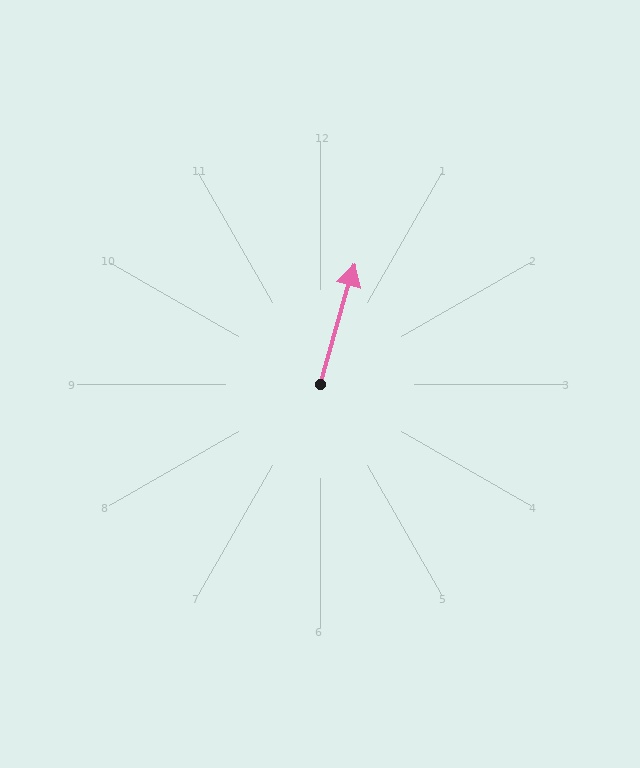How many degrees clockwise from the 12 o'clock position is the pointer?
Approximately 16 degrees.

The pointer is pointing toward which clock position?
Roughly 1 o'clock.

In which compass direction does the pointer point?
North.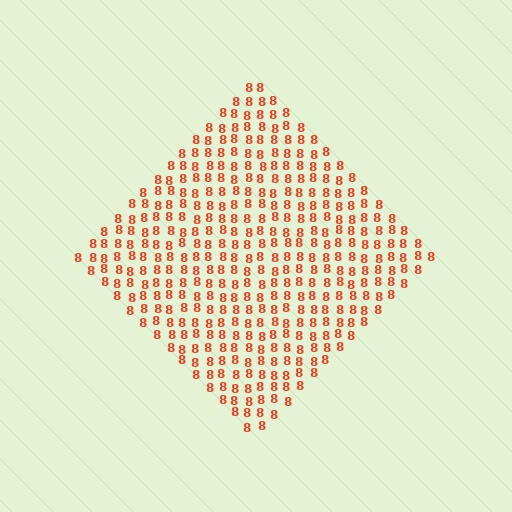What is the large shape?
The large shape is a diamond.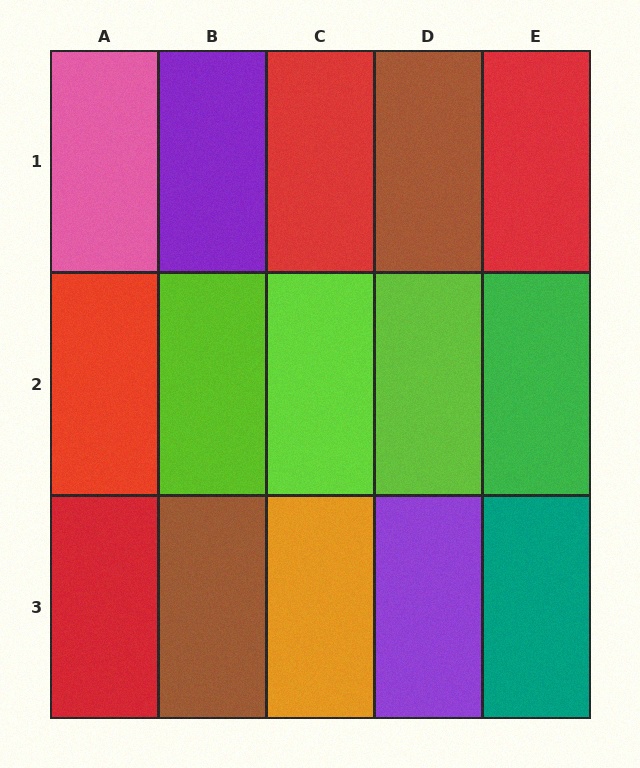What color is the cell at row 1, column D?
Brown.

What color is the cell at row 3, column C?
Orange.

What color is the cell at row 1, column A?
Pink.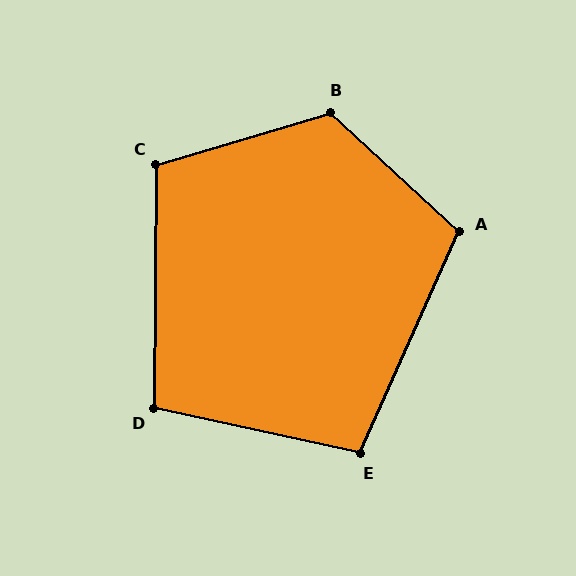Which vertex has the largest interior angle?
B, at approximately 121 degrees.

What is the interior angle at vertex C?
Approximately 107 degrees (obtuse).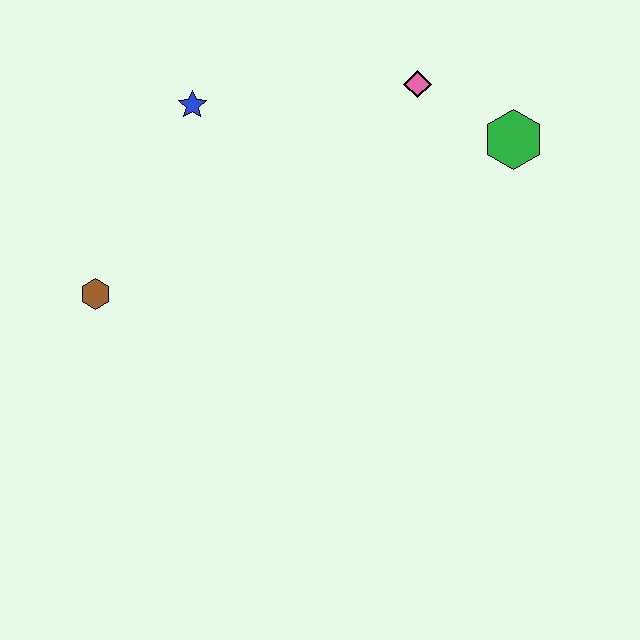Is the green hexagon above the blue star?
No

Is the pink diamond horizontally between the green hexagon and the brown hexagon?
Yes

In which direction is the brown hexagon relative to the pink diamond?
The brown hexagon is to the left of the pink diamond.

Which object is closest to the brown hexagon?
The blue star is closest to the brown hexagon.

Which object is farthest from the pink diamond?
The brown hexagon is farthest from the pink diamond.